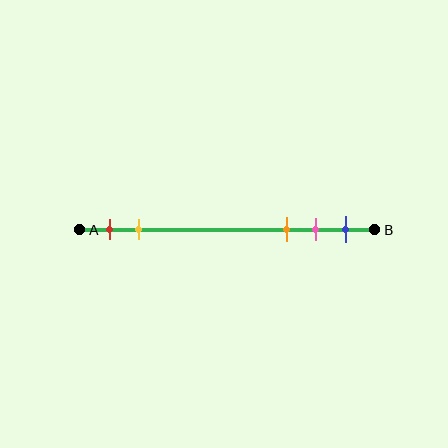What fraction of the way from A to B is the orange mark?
The orange mark is approximately 70% (0.7) of the way from A to B.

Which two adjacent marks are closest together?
The pink and blue marks are the closest adjacent pair.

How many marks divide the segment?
There are 5 marks dividing the segment.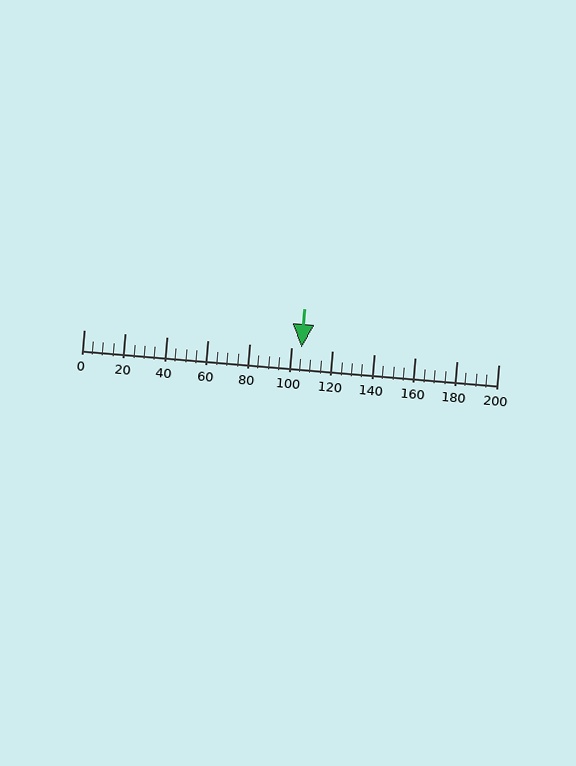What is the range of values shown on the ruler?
The ruler shows values from 0 to 200.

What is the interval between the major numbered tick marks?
The major tick marks are spaced 20 units apart.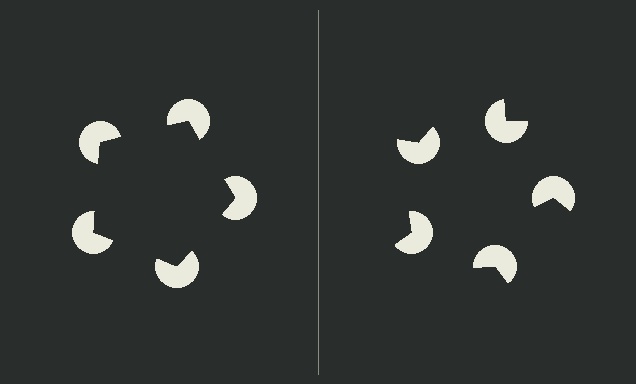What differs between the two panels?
The pac-man discs are positioned identically on both sides; only the wedge orientations differ. On the left they align to a pentagon; on the right they are misaligned.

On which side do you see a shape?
An illusory pentagon appears on the left side. On the right side the wedge cuts are rotated, so no coherent shape forms.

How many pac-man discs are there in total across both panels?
10 — 5 on each side.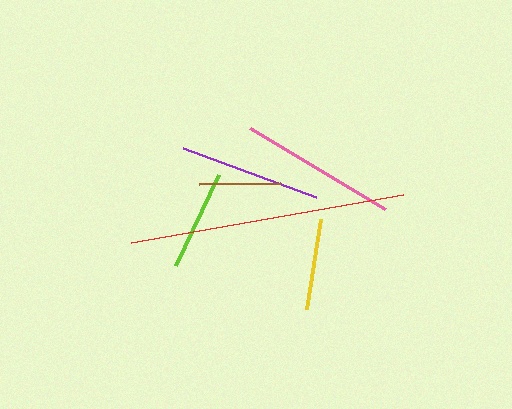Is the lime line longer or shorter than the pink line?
The pink line is longer than the lime line.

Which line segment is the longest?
The red line is the longest at approximately 276 pixels.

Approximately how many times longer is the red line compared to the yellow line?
The red line is approximately 3.0 times the length of the yellow line.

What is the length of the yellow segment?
The yellow segment is approximately 91 pixels long.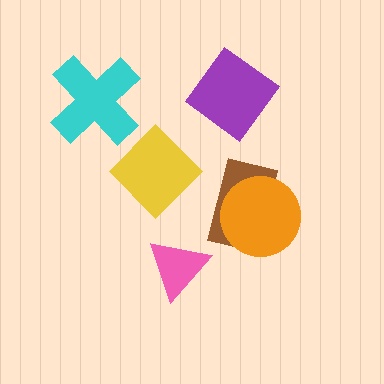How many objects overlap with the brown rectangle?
1 object overlaps with the brown rectangle.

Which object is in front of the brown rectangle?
The orange circle is in front of the brown rectangle.